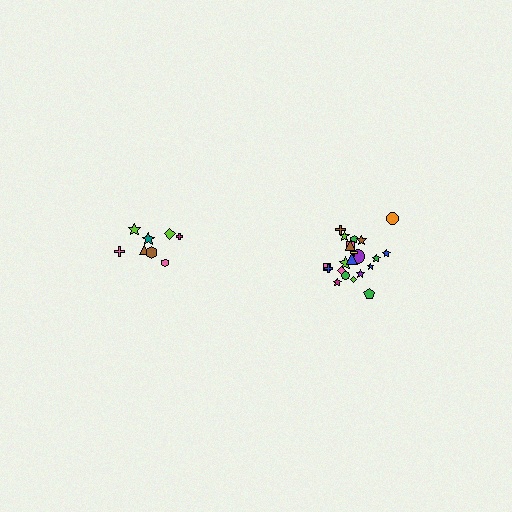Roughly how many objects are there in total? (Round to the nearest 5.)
Roughly 30 objects in total.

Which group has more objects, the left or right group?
The right group.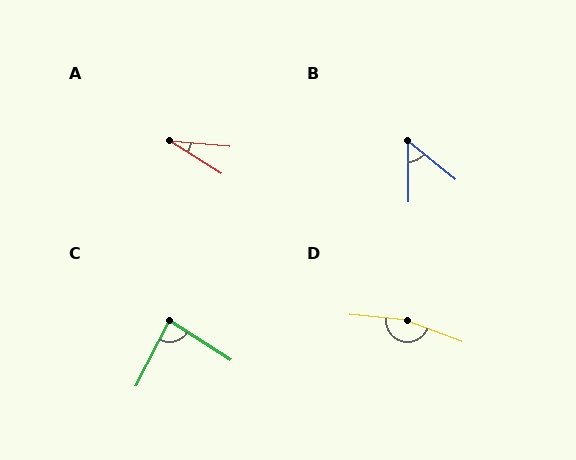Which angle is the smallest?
A, at approximately 27 degrees.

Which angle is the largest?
D, at approximately 166 degrees.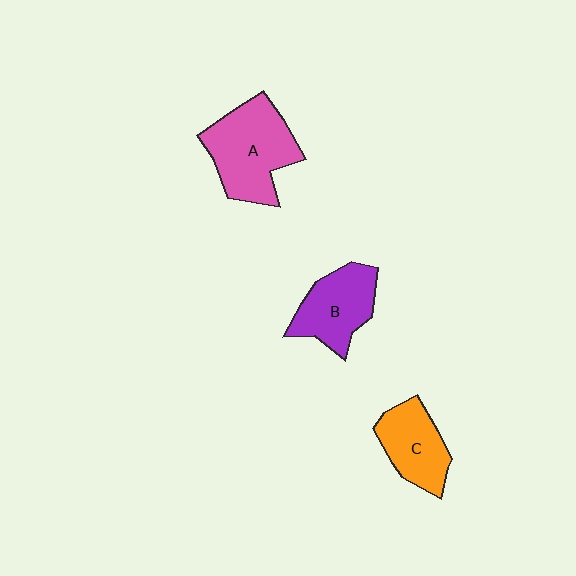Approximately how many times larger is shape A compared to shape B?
Approximately 1.4 times.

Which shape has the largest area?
Shape A (pink).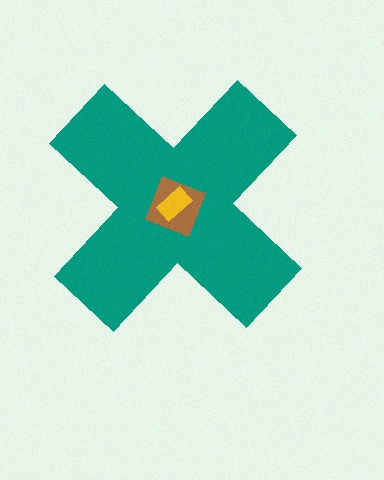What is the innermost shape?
The yellow rectangle.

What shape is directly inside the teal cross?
The brown diamond.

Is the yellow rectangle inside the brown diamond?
Yes.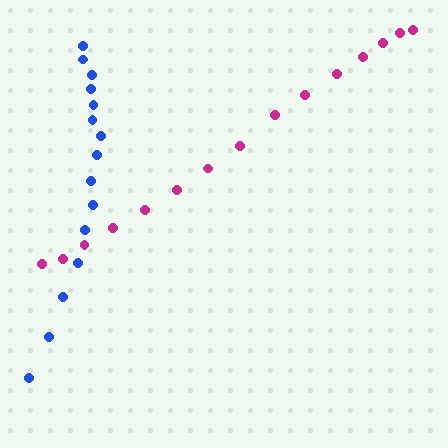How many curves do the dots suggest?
There are 2 distinct paths.